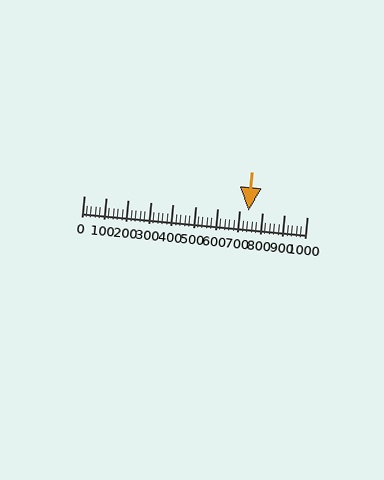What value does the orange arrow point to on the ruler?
The orange arrow points to approximately 740.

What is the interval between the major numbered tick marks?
The major tick marks are spaced 100 units apart.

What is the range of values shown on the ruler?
The ruler shows values from 0 to 1000.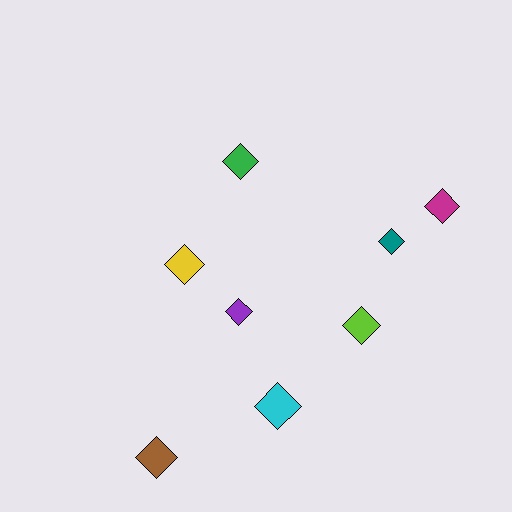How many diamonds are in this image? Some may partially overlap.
There are 8 diamonds.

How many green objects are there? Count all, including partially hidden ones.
There is 1 green object.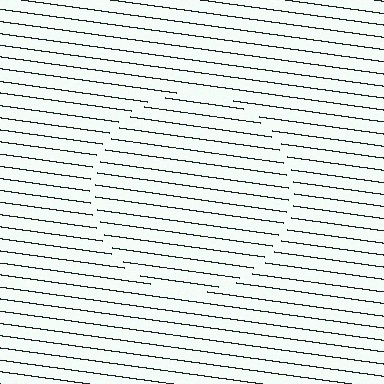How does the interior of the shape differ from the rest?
The interior of the shape contains the same grating, shifted by half a period — the contour is defined by the phase discontinuity where line-ends from the inner and outer gratings abut.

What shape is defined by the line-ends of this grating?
An illusory circle. The interior of the shape contains the same grating, shifted by half a period — the contour is defined by the phase discontinuity where line-ends from the inner and outer gratings abut.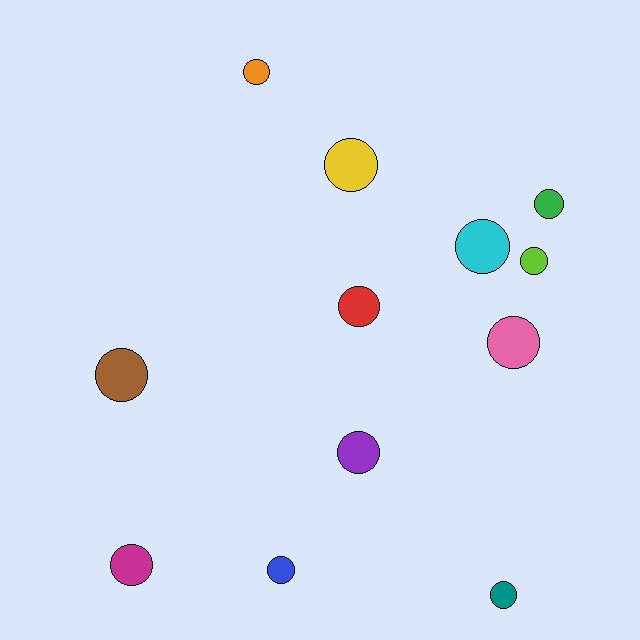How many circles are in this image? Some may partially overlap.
There are 12 circles.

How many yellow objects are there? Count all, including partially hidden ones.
There is 1 yellow object.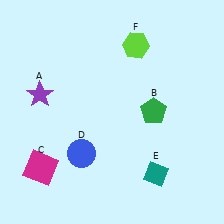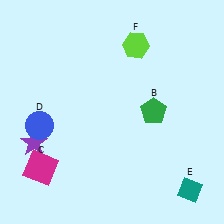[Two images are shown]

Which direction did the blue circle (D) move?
The blue circle (D) moved left.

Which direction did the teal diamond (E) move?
The teal diamond (E) moved right.